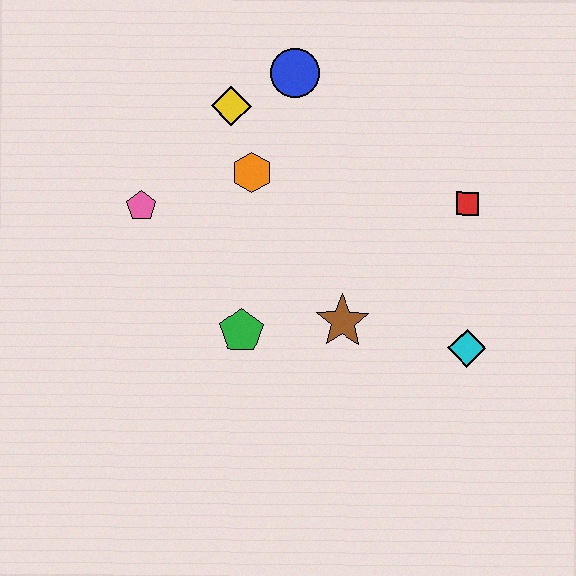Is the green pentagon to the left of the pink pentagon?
No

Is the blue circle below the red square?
No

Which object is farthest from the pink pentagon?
The cyan diamond is farthest from the pink pentagon.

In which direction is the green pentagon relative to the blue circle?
The green pentagon is below the blue circle.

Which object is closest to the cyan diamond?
The brown star is closest to the cyan diamond.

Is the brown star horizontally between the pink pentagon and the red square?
Yes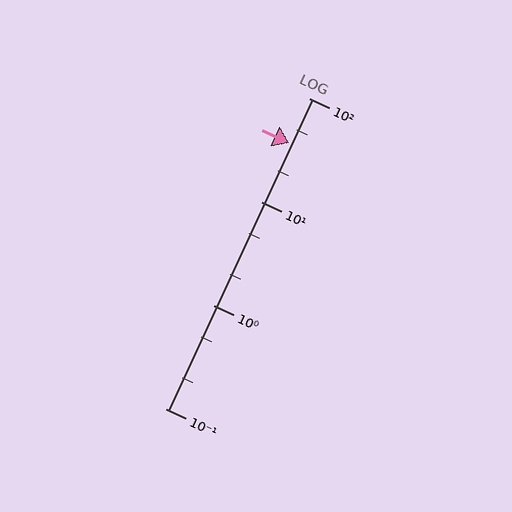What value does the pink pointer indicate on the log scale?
The pointer indicates approximately 37.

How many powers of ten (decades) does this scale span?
The scale spans 3 decades, from 0.1 to 100.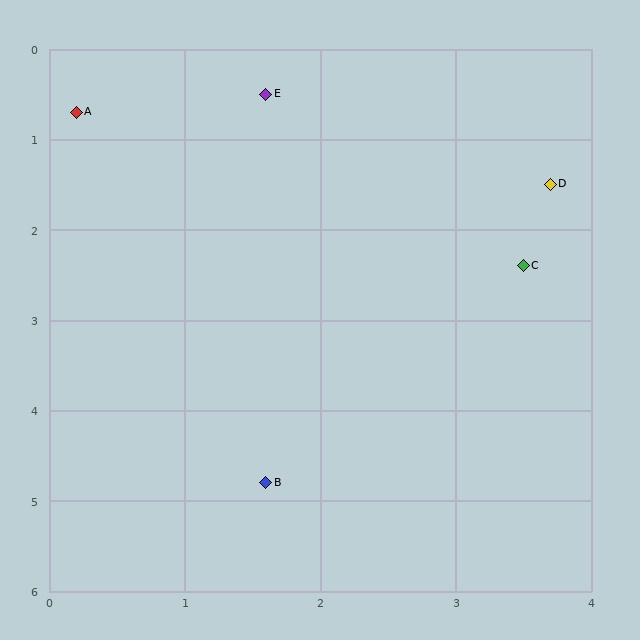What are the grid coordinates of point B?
Point B is at approximately (1.6, 4.8).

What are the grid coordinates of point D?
Point D is at approximately (3.7, 1.5).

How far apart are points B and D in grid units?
Points B and D are about 3.9 grid units apart.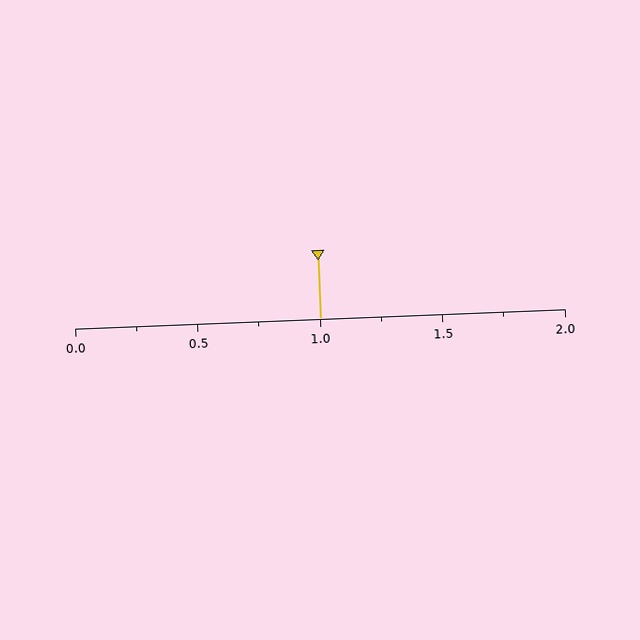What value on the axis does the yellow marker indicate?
The marker indicates approximately 1.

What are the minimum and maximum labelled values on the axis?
The axis runs from 0.0 to 2.0.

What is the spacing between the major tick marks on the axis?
The major ticks are spaced 0.5 apart.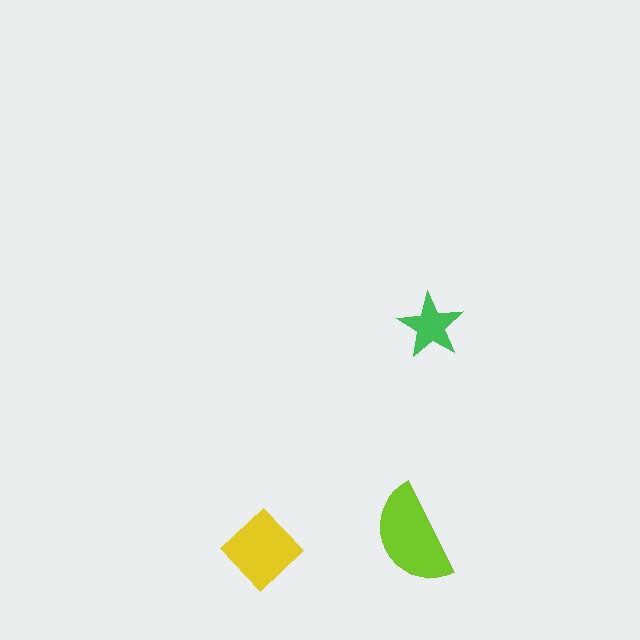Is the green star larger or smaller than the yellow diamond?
Smaller.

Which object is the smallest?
The green star.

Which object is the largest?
The lime semicircle.